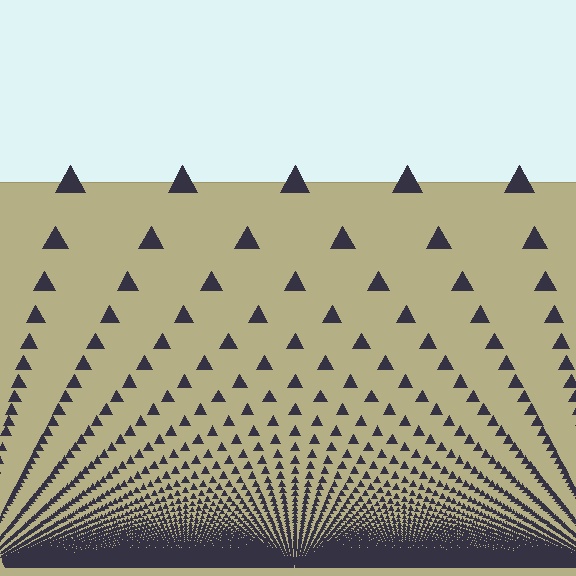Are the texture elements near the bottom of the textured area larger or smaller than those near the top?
Smaller. The gradient is inverted — elements near the bottom are smaller and denser.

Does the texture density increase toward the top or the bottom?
Density increases toward the bottom.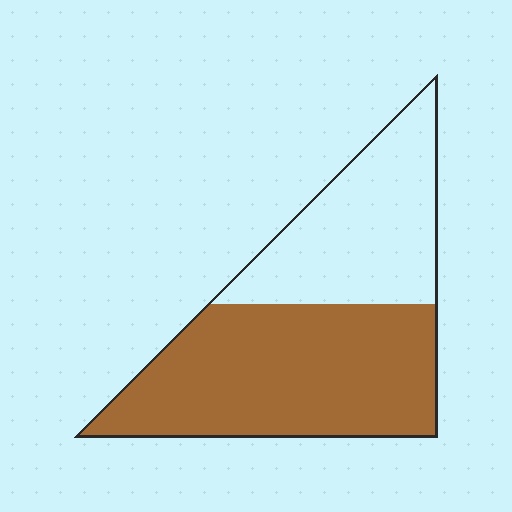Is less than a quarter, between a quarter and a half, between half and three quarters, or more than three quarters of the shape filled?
Between half and three quarters.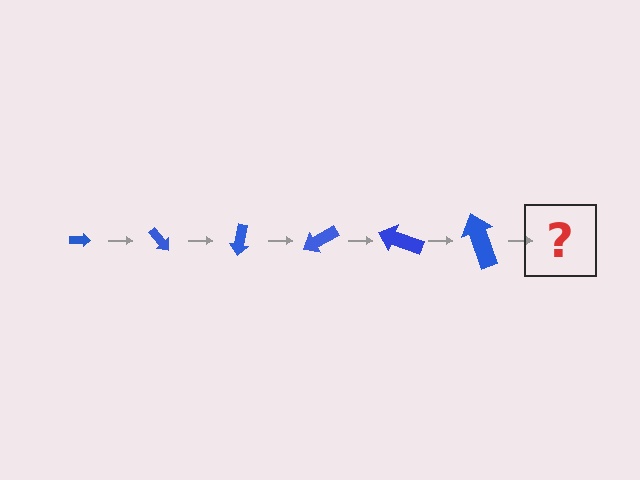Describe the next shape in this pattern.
It should be an arrow, larger than the previous one and rotated 300 degrees from the start.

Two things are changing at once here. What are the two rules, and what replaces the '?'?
The two rules are that the arrow grows larger each step and it rotates 50 degrees each step. The '?' should be an arrow, larger than the previous one and rotated 300 degrees from the start.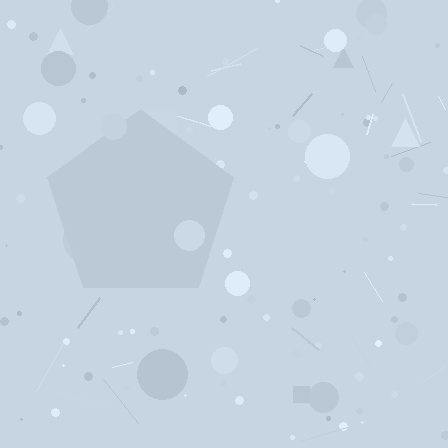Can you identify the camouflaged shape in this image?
The camouflaged shape is a pentagon.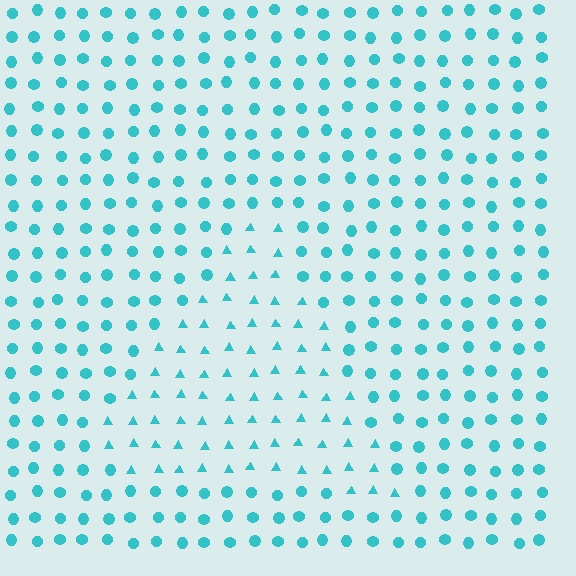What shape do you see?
I see a triangle.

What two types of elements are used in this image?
The image uses triangles inside the triangle region and circles outside it.